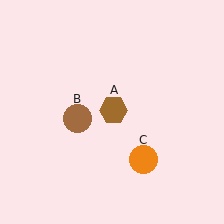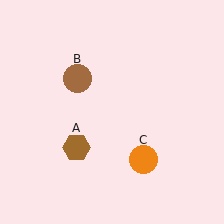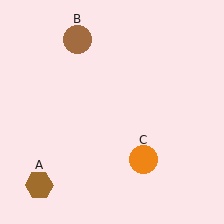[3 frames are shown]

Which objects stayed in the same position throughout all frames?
Orange circle (object C) remained stationary.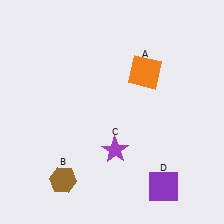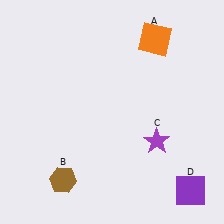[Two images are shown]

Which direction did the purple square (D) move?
The purple square (D) moved right.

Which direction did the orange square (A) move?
The orange square (A) moved up.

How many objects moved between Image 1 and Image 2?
3 objects moved between the two images.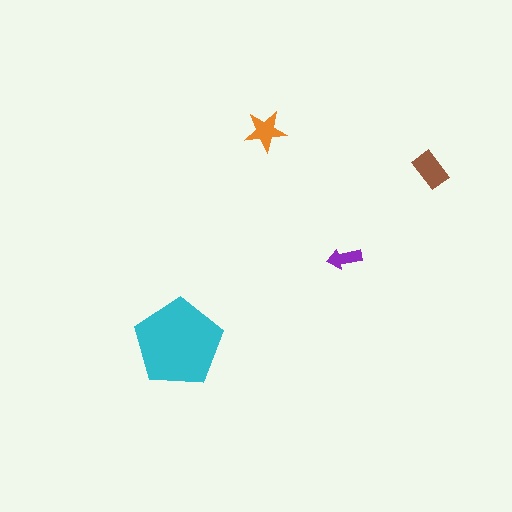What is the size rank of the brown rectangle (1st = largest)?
2nd.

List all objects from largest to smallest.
The cyan pentagon, the brown rectangle, the orange star, the purple arrow.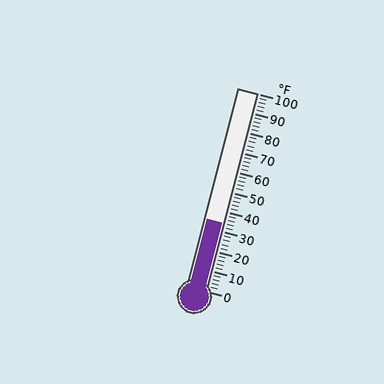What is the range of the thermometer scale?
The thermometer scale ranges from 0°F to 100°F.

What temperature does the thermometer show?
The thermometer shows approximately 34°F.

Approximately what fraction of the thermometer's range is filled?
The thermometer is filled to approximately 35% of its range.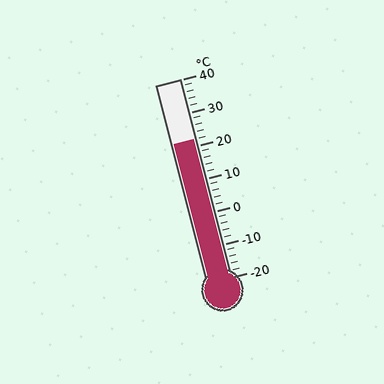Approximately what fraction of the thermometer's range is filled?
The thermometer is filled to approximately 70% of its range.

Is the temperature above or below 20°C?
The temperature is above 20°C.